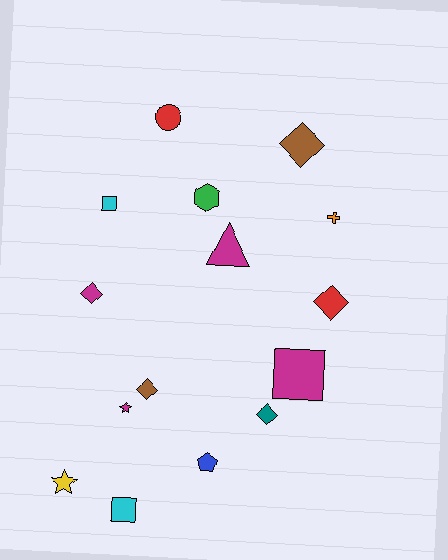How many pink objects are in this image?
There are no pink objects.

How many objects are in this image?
There are 15 objects.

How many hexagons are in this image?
There is 1 hexagon.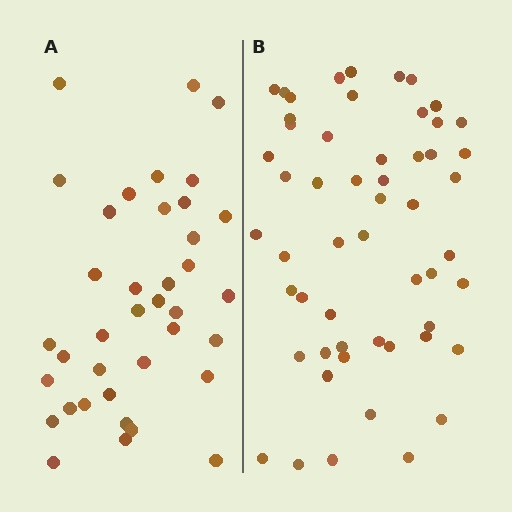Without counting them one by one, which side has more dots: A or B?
Region B (the right region) has more dots.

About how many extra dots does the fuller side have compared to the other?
Region B has approximately 15 more dots than region A.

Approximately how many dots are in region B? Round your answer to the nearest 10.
About 50 dots. (The exact count is 54, which rounds to 50.)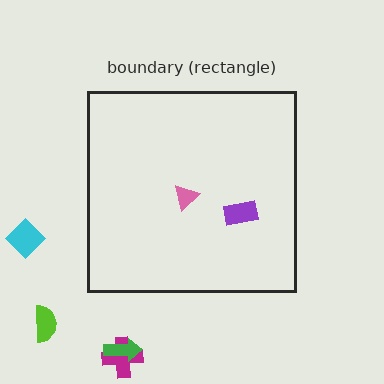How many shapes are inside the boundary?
2 inside, 4 outside.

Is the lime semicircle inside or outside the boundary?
Outside.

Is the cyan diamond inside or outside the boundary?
Outside.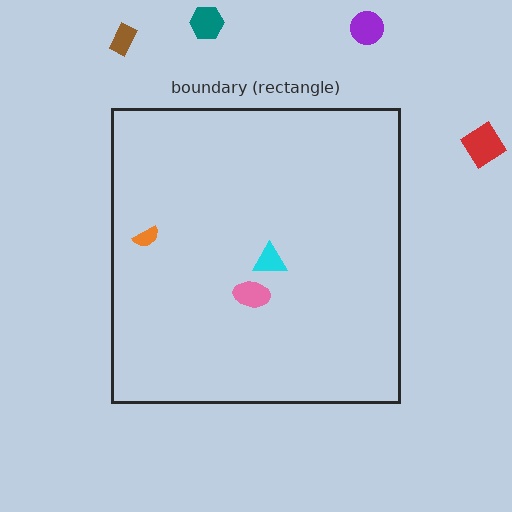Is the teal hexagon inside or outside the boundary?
Outside.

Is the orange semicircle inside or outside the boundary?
Inside.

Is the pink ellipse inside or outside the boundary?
Inside.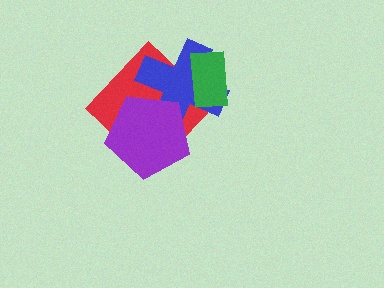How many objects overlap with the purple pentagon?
2 objects overlap with the purple pentagon.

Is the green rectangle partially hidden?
No, no other shape covers it.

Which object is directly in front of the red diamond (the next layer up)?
The blue cross is directly in front of the red diamond.